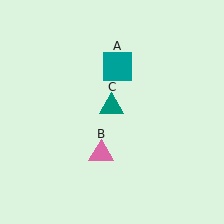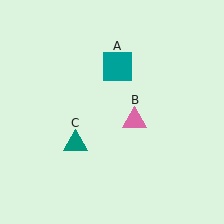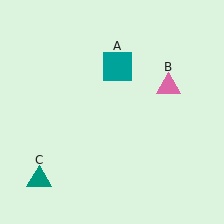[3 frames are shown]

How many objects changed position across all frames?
2 objects changed position: pink triangle (object B), teal triangle (object C).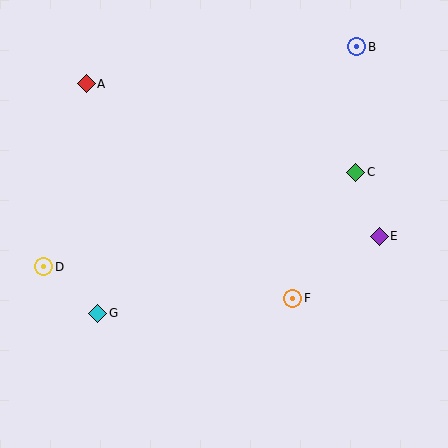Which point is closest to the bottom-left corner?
Point G is closest to the bottom-left corner.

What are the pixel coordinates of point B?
Point B is at (357, 47).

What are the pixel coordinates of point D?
Point D is at (44, 267).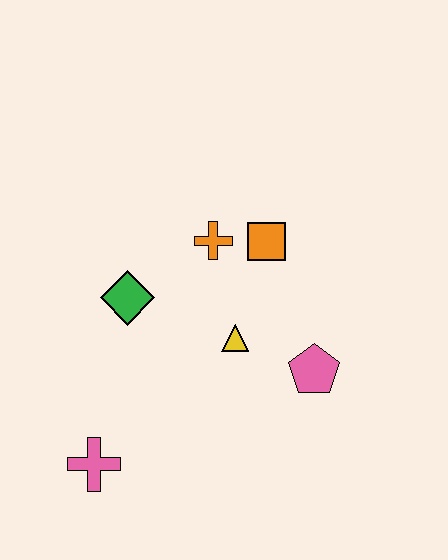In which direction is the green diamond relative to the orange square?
The green diamond is to the left of the orange square.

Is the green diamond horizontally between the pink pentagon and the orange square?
No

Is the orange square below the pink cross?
No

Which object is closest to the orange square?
The orange cross is closest to the orange square.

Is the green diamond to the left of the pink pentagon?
Yes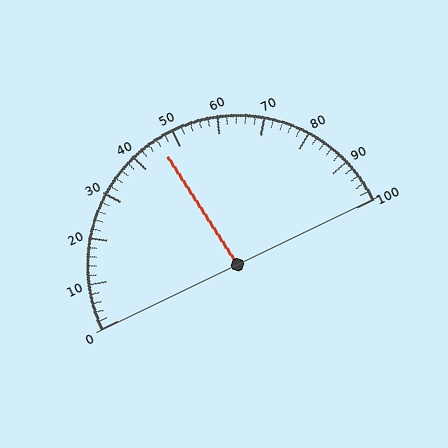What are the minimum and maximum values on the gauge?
The gauge ranges from 0 to 100.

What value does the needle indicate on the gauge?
The needle indicates approximately 46.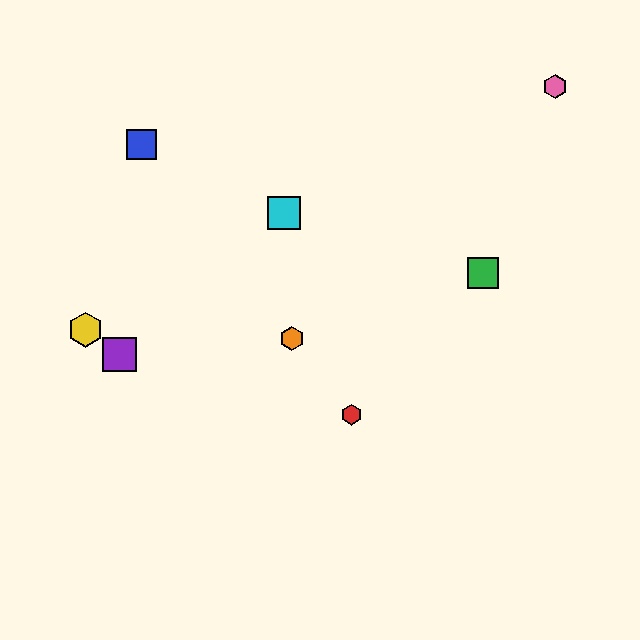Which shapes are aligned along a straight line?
The red hexagon, the blue square, the orange hexagon are aligned along a straight line.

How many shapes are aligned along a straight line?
3 shapes (the red hexagon, the blue square, the orange hexagon) are aligned along a straight line.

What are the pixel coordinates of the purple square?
The purple square is at (120, 355).